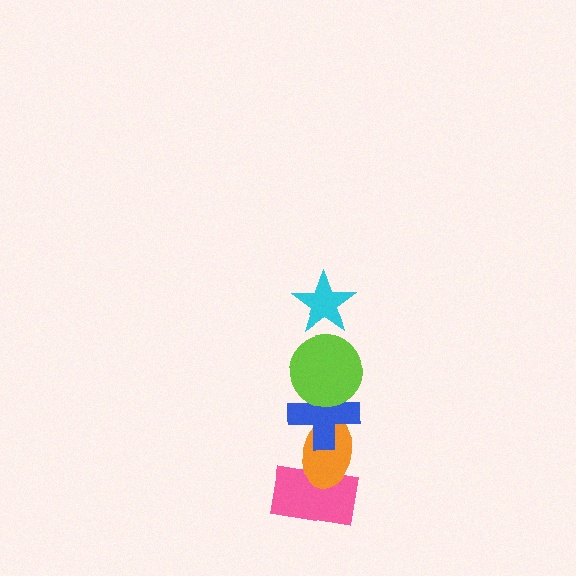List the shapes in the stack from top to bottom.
From top to bottom: the cyan star, the lime circle, the blue cross, the orange ellipse, the pink rectangle.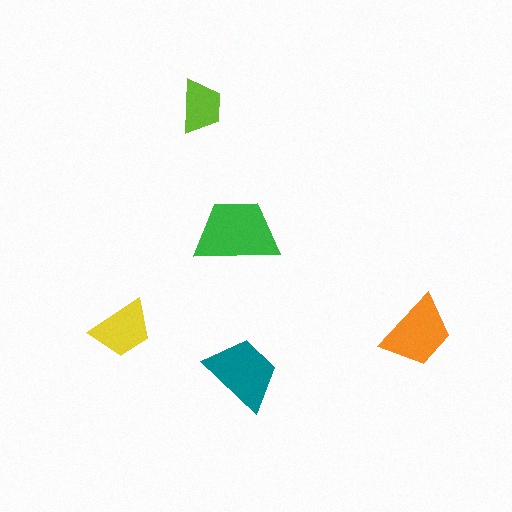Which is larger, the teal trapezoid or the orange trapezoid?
The teal one.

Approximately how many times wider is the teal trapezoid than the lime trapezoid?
About 1.5 times wider.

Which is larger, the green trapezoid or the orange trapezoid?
The green one.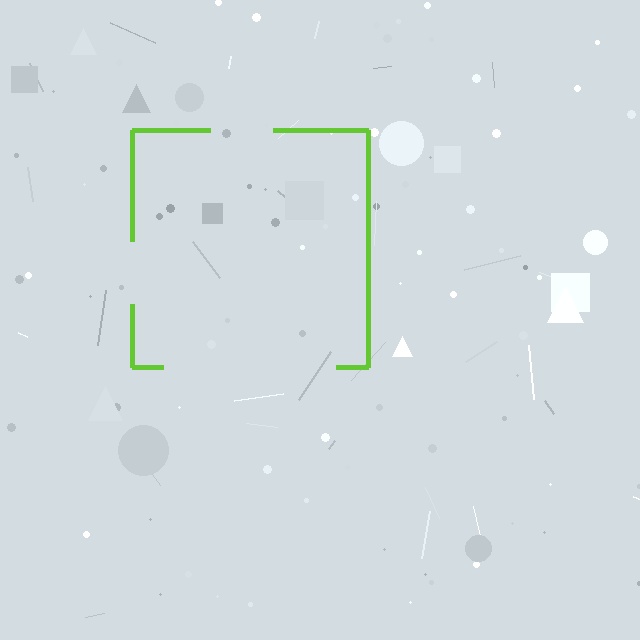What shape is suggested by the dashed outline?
The dashed outline suggests a square.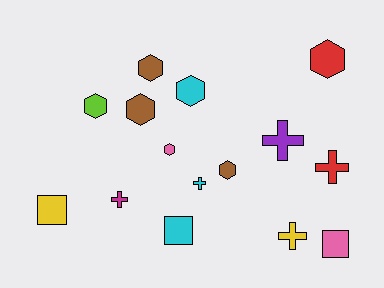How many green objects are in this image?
There are no green objects.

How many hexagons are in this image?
There are 7 hexagons.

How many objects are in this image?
There are 15 objects.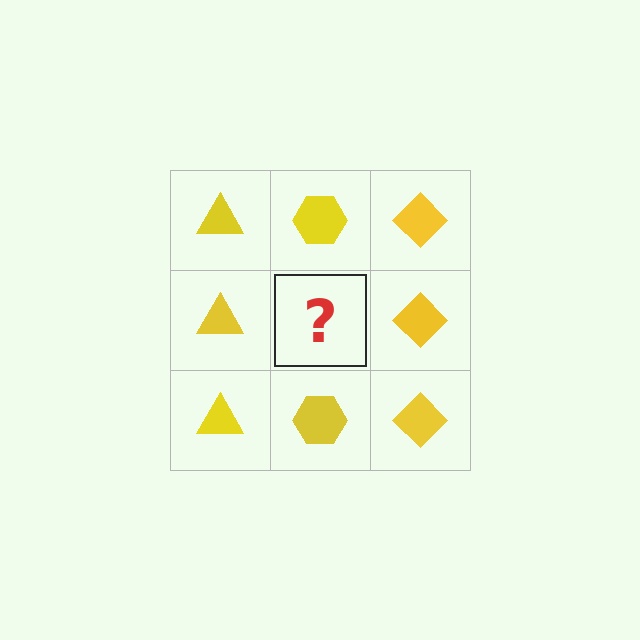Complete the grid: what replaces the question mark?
The question mark should be replaced with a yellow hexagon.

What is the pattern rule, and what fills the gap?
The rule is that each column has a consistent shape. The gap should be filled with a yellow hexagon.